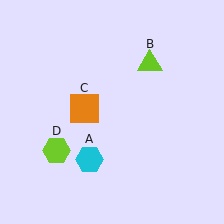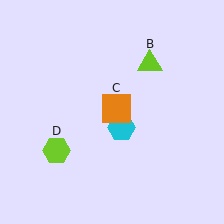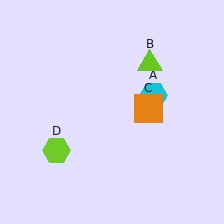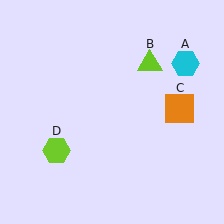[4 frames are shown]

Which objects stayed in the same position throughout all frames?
Lime triangle (object B) and lime hexagon (object D) remained stationary.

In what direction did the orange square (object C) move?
The orange square (object C) moved right.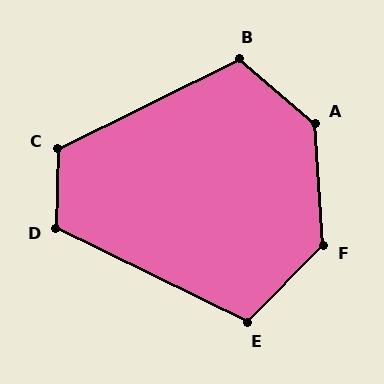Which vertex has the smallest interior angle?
E, at approximately 108 degrees.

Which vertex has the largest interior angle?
A, at approximately 134 degrees.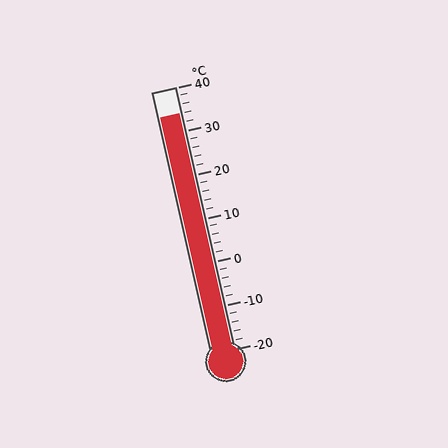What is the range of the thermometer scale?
The thermometer scale ranges from -20°C to 40°C.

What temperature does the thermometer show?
The thermometer shows approximately 34°C.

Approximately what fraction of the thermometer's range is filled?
The thermometer is filled to approximately 90% of its range.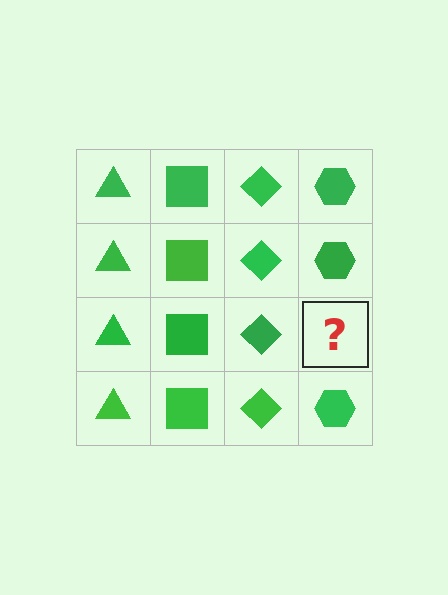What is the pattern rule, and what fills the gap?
The rule is that each column has a consistent shape. The gap should be filled with a green hexagon.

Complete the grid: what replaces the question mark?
The question mark should be replaced with a green hexagon.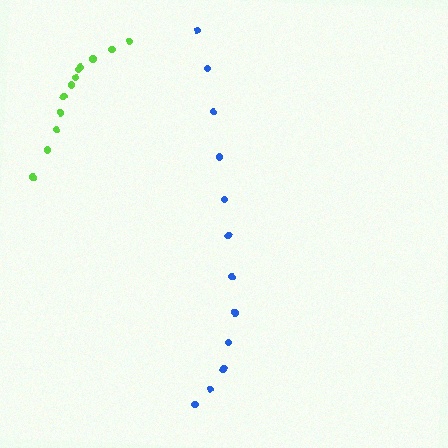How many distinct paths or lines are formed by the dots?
There are 2 distinct paths.